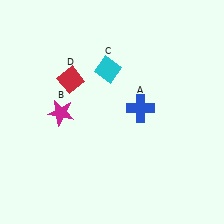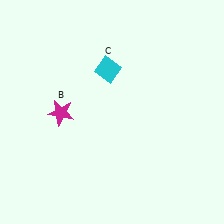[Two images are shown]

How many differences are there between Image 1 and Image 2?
There are 2 differences between the two images.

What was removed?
The red diamond (D), the blue cross (A) were removed in Image 2.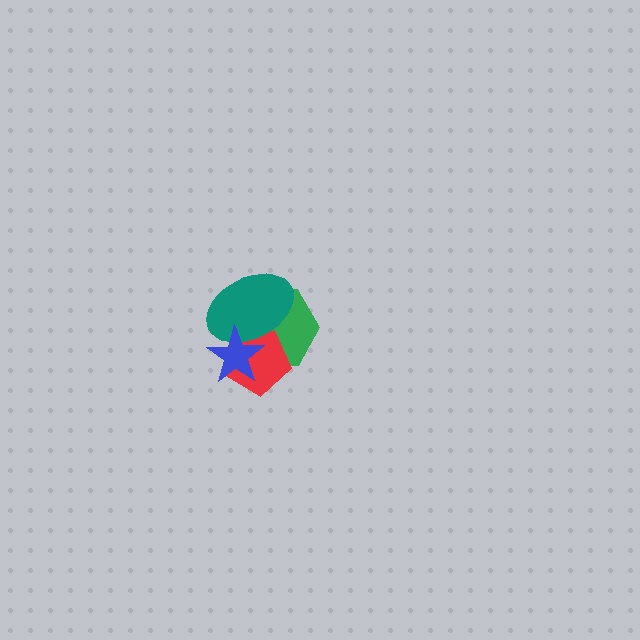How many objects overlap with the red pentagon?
3 objects overlap with the red pentagon.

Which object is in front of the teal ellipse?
The blue star is in front of the teal ellipse.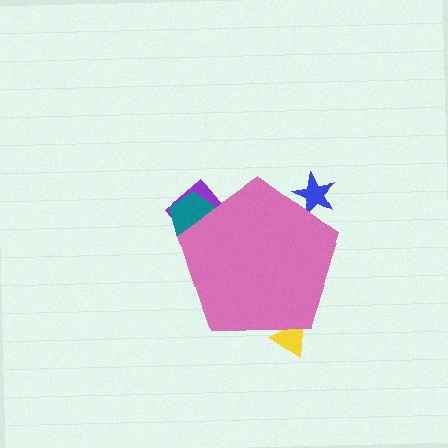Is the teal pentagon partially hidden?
Yes, the teal pentagon is partially hidden behind the pink pentagon.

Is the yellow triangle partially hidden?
Yes, the yellow triangle is partially hidden behind the pink pentagon.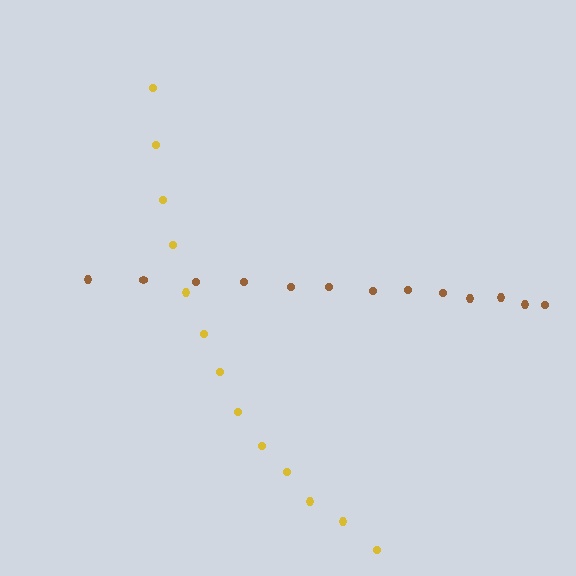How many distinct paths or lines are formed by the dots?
There are 2 distinct paths.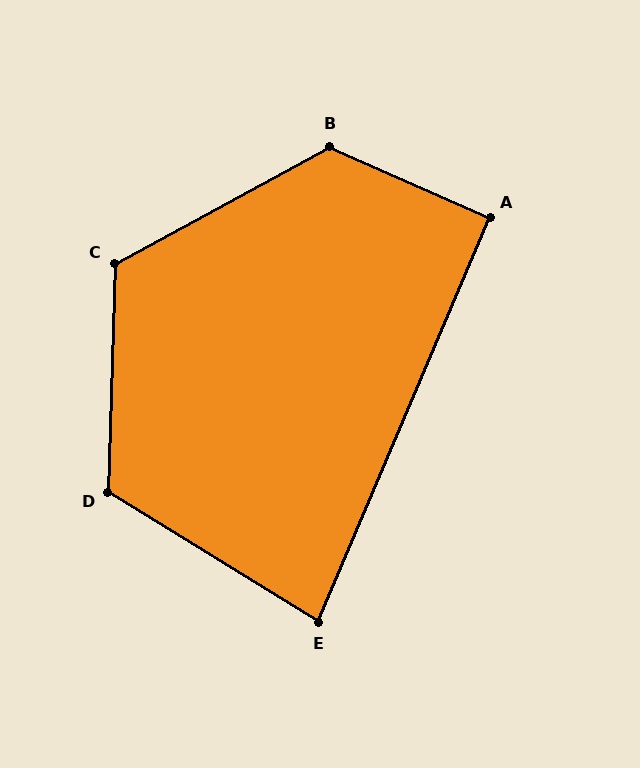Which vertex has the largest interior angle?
B, at approximately 127 degrees.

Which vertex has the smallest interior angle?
E, at approximately 81 degrees.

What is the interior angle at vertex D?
Approximately 120 degrees (obtuse).